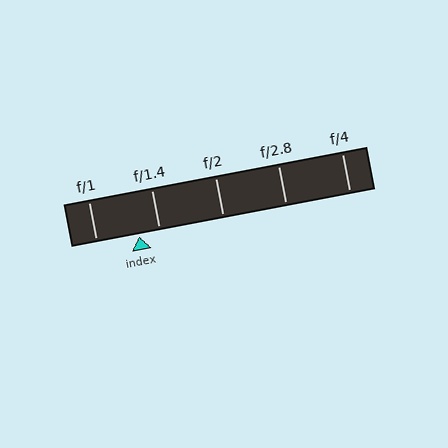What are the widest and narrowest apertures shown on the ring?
The widest aperture shown is f/1 and the narrowest is f/4.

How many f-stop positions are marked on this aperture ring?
There are 5 f-stop positions marked.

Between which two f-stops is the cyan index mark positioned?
The index mark is between f/1 and f/1.4.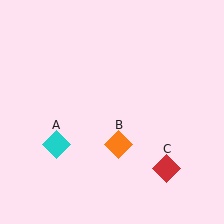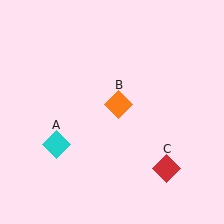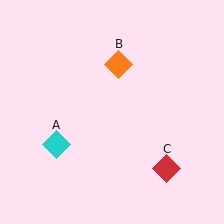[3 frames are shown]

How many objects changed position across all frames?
1 object changed position: orange diamond (object B).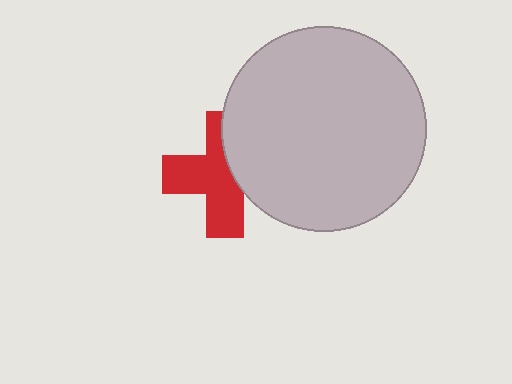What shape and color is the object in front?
The object in front is a light gray circle.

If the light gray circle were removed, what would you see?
You would see the complete red cross.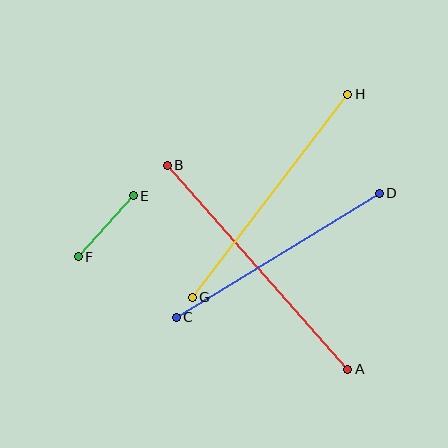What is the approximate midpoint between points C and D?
The midpoint is at approximately (278, 255) pixels.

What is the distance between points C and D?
The distance is approximately 238 pixels.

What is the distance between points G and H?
The distance is approximately 256 pixels.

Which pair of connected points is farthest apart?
Points A and B are farthest apart.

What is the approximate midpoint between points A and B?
The midpoint is at approximately (257, 267) pixels.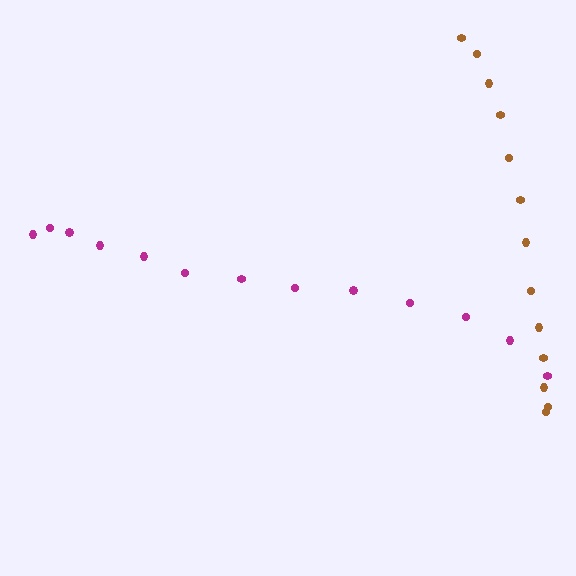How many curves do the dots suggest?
There are 2 distinct paths.